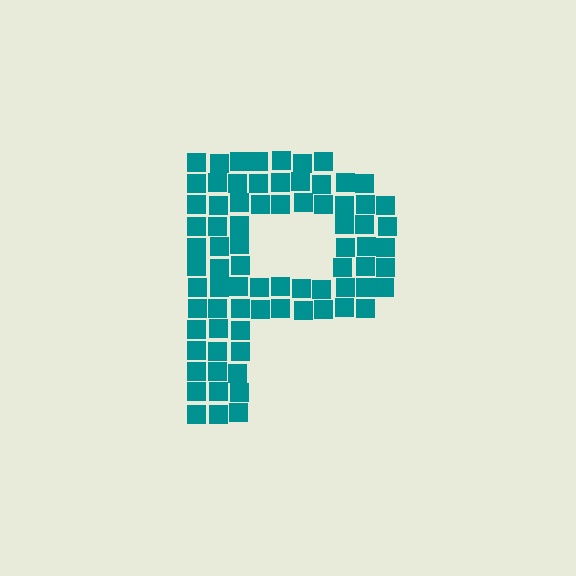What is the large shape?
The large shape is the letter P.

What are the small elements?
The small elements are squares.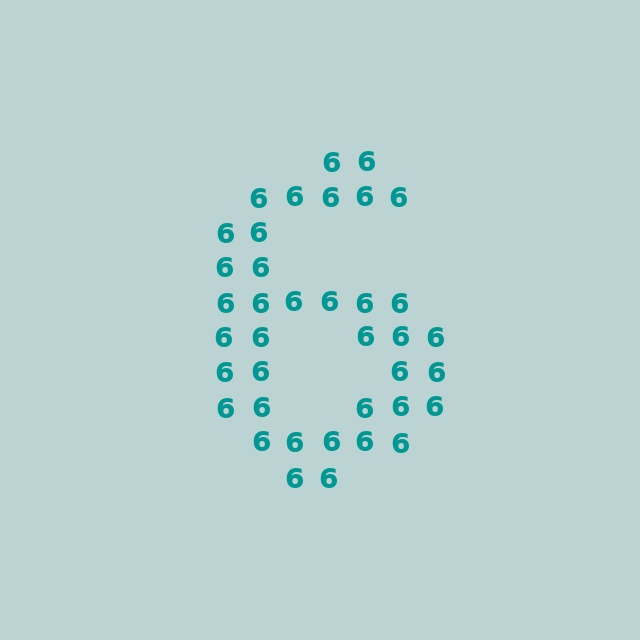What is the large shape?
The large shape is the digit 6.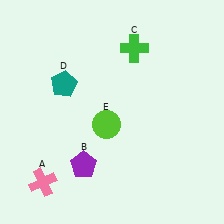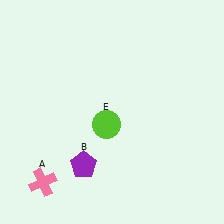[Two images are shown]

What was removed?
The green cross (C), the teal pentagon (D) were removed in Image 2.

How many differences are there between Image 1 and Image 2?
There are 2 differences between the two images.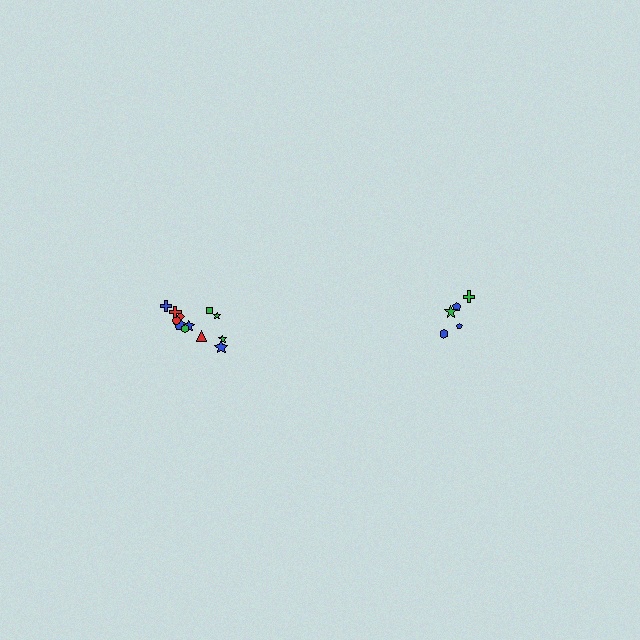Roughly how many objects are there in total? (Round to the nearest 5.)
Roughly 15 objects in total.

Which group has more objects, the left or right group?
The left group.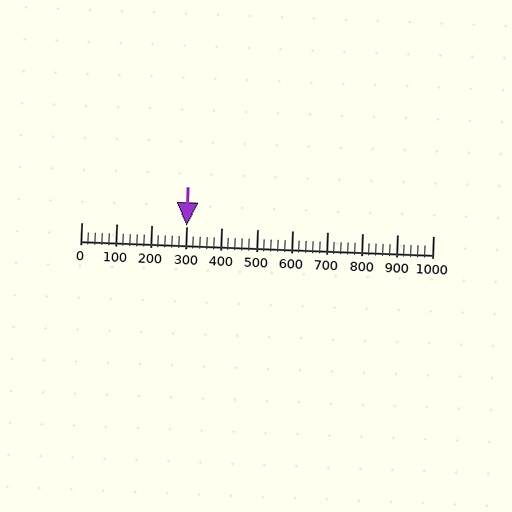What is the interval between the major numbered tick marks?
The major tick marks are spaced 100 units apart.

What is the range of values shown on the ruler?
The ruler shows values from 0 to 1000.